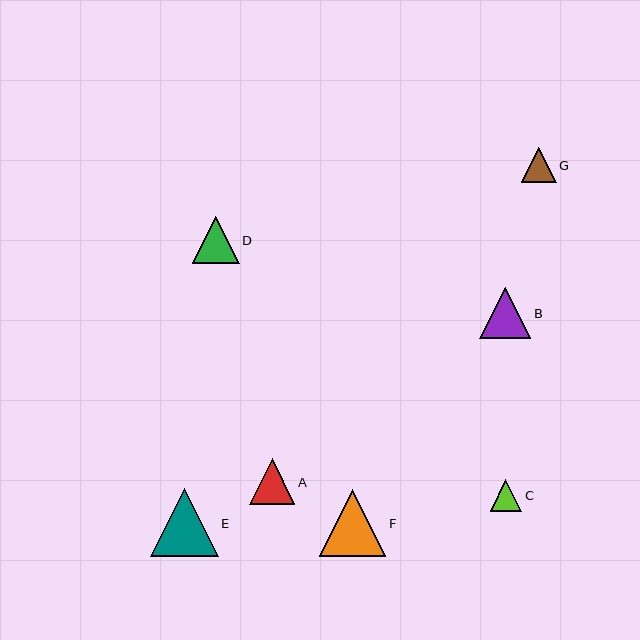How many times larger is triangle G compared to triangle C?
Triangle G is approximately 1.1 times the size of triangle C.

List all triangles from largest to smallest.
From largest to smallest: E, F, B, D, A, G, C.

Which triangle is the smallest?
Triangle C is the smallest with a size of approximately 31 pixels.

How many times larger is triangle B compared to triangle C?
Triangle B is approximately 1.6 times the size of triangle C.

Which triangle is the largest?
Triangle E is the largest with a size of approximately 67 pixels.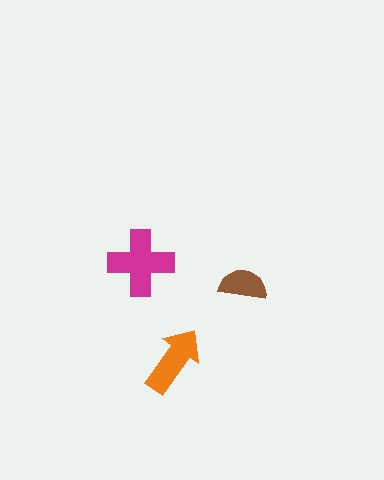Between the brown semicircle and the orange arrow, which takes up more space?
The orange arrow.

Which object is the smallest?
The brown semicircle.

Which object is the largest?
The magenta cross.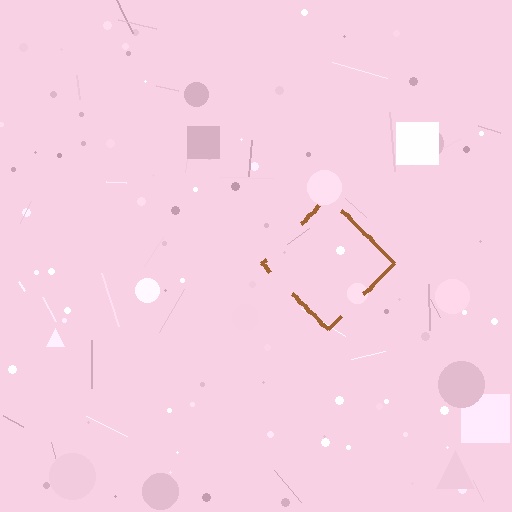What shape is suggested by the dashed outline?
The dashed outline suggests a diamond.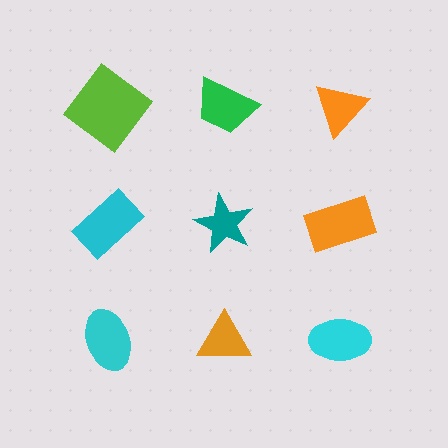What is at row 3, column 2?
An orange triangle.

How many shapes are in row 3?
3 shapes.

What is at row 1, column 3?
An orange triangle.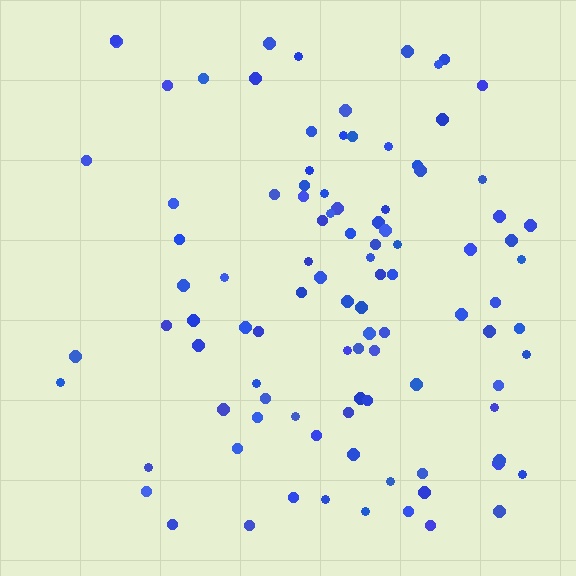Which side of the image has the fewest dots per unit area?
The left.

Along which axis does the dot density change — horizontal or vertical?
Horizontal.